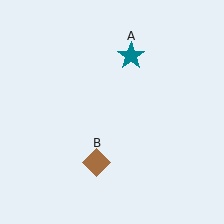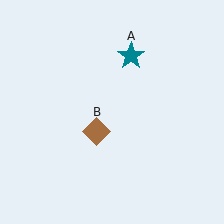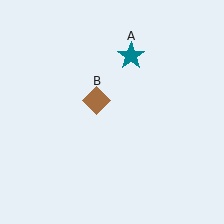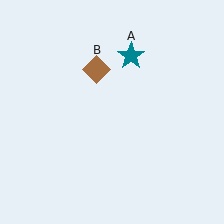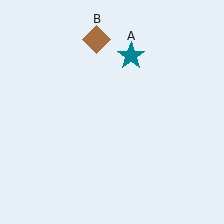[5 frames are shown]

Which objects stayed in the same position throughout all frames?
Teal star (object A) remained stationary.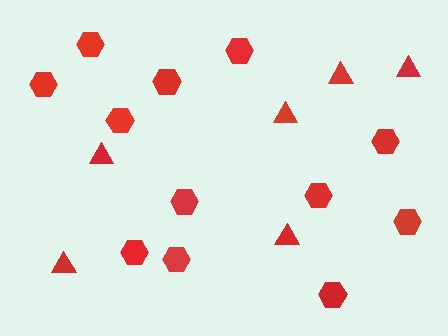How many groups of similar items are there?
There are 2 groups: one group of triangles (6) and one group of hexagons (12).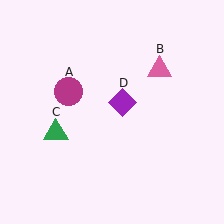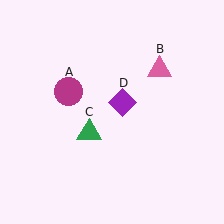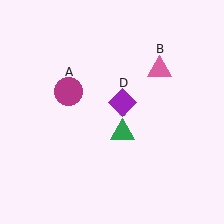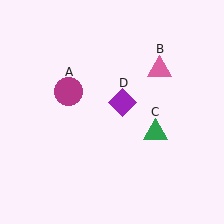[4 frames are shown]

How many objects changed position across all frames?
1 object changed position: green triangle (object C).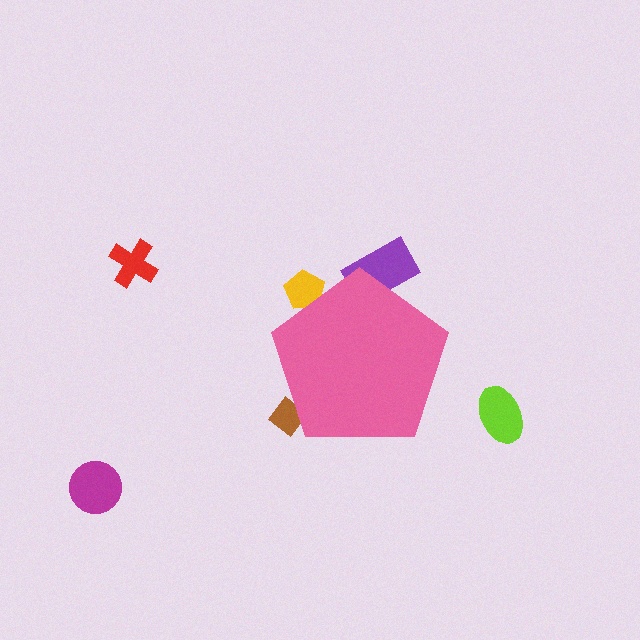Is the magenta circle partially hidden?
No, the magenta circle is fully visible.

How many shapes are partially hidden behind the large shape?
3 shapes are partially hidden.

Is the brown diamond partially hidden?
Yes, the brown diamond is partially hidden behind the pink pentagon.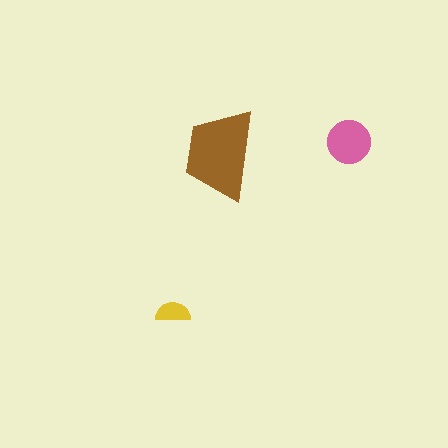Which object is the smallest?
The yellow semicircle.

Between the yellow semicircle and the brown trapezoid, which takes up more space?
The brown trapezoid.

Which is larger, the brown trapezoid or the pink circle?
The brown trapezoid.